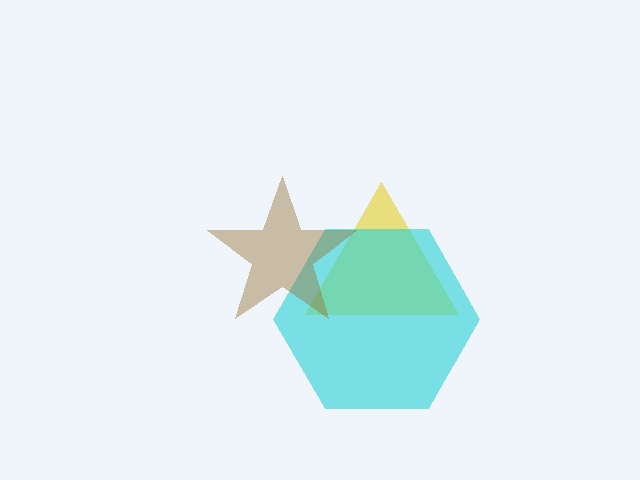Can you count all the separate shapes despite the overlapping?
Yes, there are 3 separate shapes.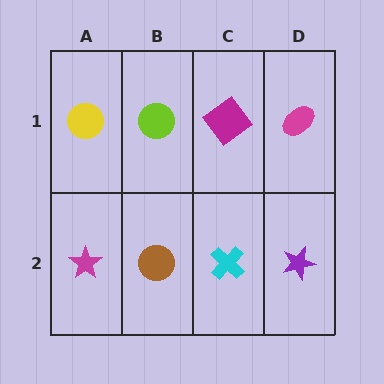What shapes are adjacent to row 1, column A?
A magenta star (row 2, column A), a lime circle (row 1, column B).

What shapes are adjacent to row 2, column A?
A yellow circle (row 1, column A), a brown circle (row 2, column B).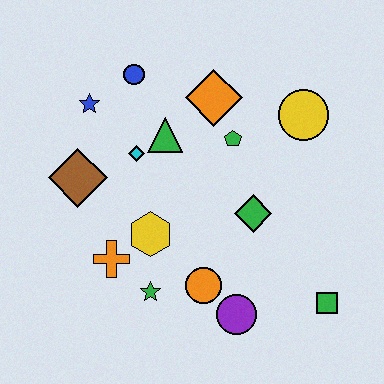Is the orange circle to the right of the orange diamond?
No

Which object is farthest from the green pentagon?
The green square is farthest from the green pentagon.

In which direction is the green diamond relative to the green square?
The green diamond is above the green square.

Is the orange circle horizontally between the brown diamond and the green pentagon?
Yes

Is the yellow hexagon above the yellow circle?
No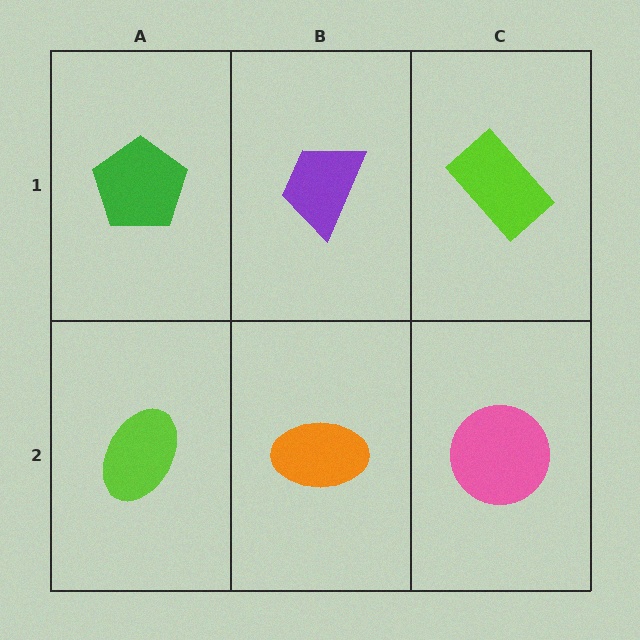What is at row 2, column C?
A pink circle.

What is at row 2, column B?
An orange ellipse.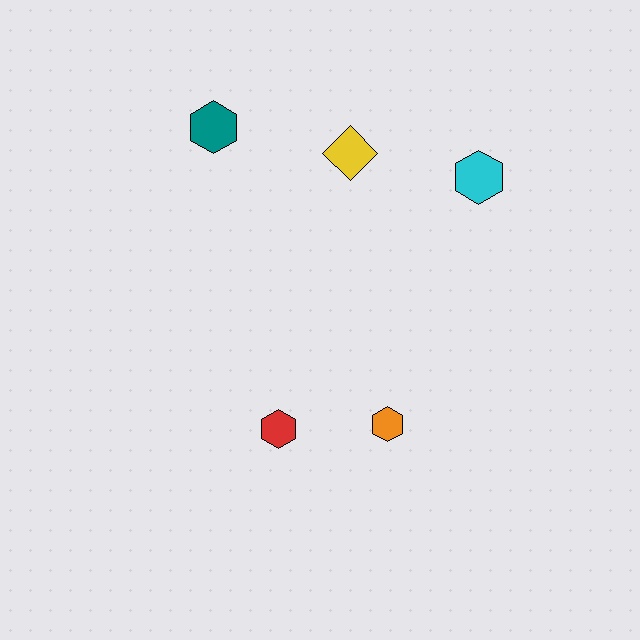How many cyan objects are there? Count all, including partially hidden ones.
There is 1 cyan object.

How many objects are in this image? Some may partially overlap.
There are 5 objects.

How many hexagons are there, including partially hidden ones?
There are 4 hexagons.